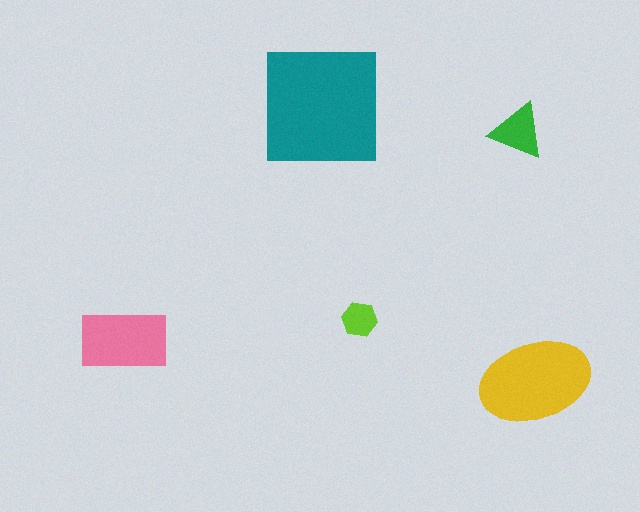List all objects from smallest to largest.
The lime hexagon, the green triangle, the pink rectangle, the yellow ellipse, the teal square.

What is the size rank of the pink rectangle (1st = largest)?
3rd.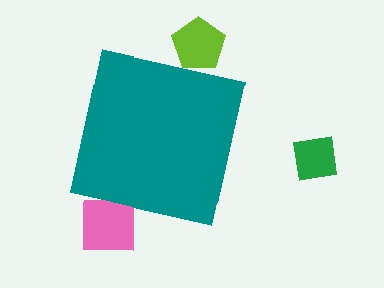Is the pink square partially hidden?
Yes, the pink square is partially hidden behind the teal square.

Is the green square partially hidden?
No, the green square is fully visible.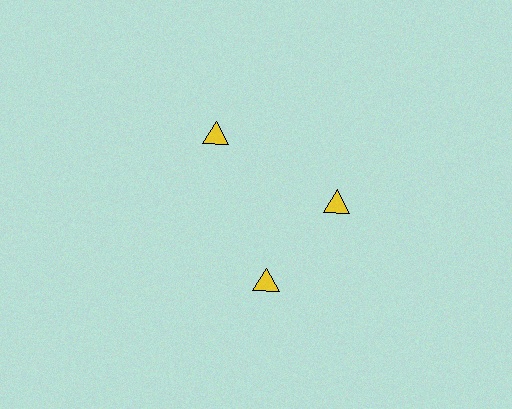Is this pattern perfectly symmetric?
No. The 3 yellow triangles are arranged in a ring, but one element near the 7 o'clock position is rotated out of alignment along the ring, breaking the 3-fold rotational symmetry.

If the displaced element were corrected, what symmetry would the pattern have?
It would have 3-fold rotational symmetry — the pattern would map onto itself every 120 degrees.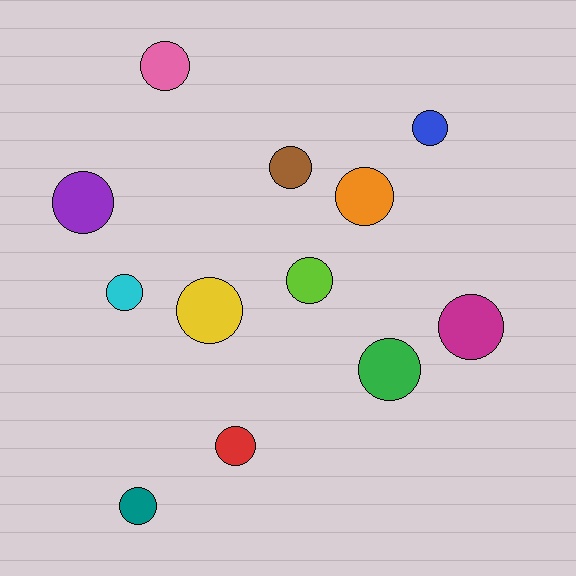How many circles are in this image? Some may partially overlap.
There are 12 circles.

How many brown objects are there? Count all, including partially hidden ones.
There is 1 brown object.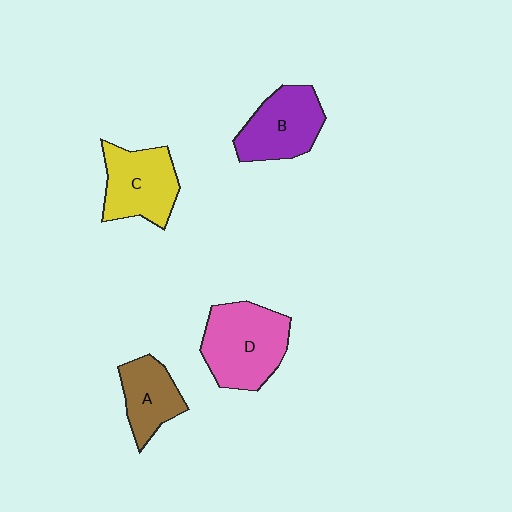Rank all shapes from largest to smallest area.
From largest to smallest: D (pink), C (yellow), B (purple), A (brown).